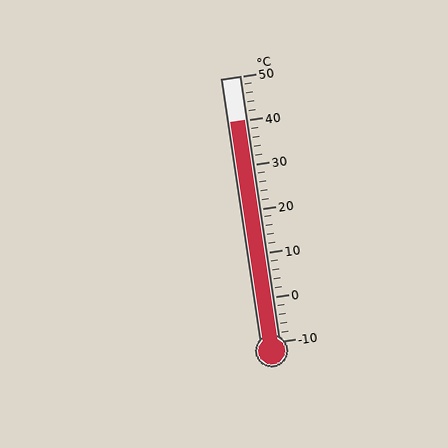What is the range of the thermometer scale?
The thermometer scale ranges from -10°C to 50°C.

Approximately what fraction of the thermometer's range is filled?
The thermometer is filled to approximately 85% of its range.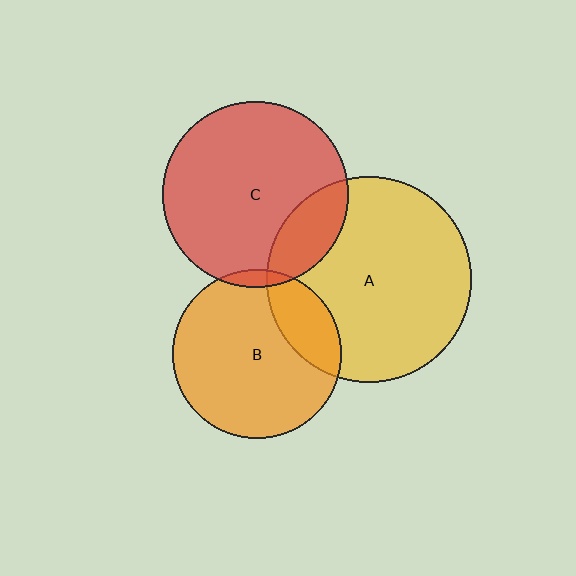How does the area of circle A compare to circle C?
Approximately 1.2 times.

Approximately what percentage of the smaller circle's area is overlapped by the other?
Approximately 20%.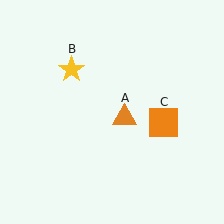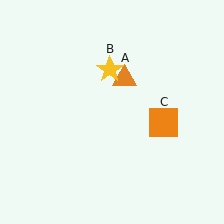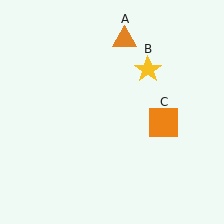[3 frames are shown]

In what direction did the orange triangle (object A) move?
The orange triangle (object A) moved up.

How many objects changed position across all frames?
2 objects changed position: orange triangle (object A), yellow star (object B).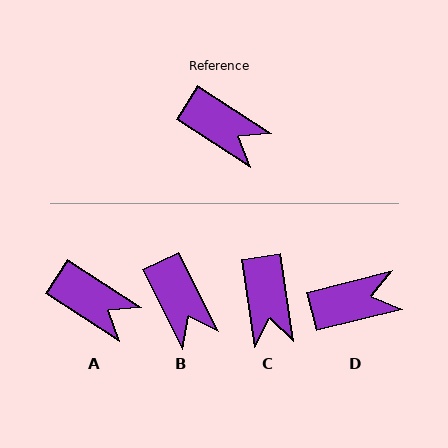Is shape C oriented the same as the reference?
No, it is off by about 49 degrees.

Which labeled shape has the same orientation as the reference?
A.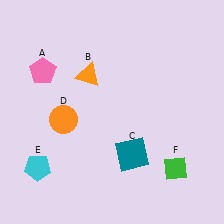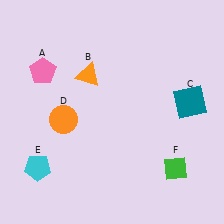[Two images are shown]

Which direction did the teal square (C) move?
The teal square (C) moved right.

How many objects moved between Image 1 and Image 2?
1 object moved between the two images.